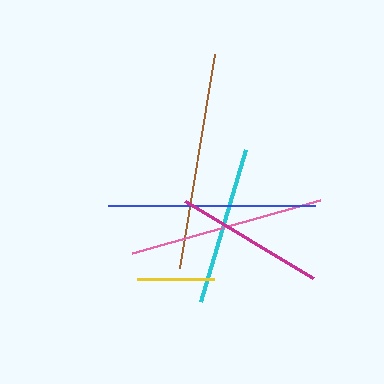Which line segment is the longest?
The brown line is the longest at approximately 216 pixels.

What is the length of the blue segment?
The blue segment is approximately 207 pixels long.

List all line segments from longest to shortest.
From longest to shortest: brown, blue, pink, cyan, magenta, yellow.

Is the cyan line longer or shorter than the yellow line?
The cyan line is longer than the yellow line.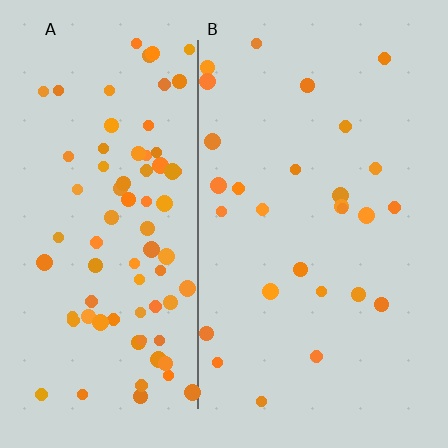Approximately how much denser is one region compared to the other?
Approximately 3.0× — region A over region B.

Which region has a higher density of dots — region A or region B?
A (the left).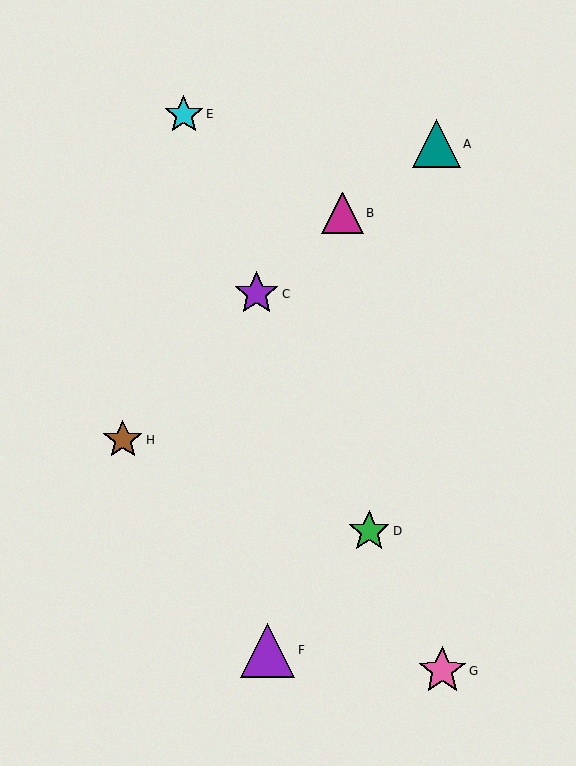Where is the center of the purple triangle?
The center of the purple triangle is at (268, 650).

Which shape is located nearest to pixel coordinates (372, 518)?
The green star (labeled D) at (369, 531) is nearest to that location.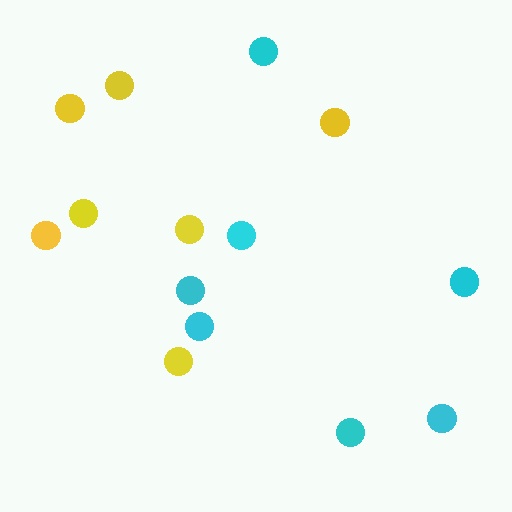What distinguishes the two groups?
There are 2 groups: one group of yellow circles (7) and one group of cyan circles (7).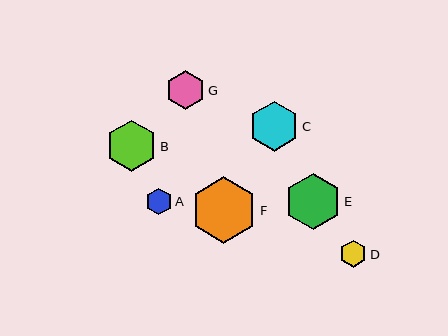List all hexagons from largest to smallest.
From largest to smallest: F, E, B, C, G, D, A.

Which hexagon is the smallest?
Hexagon A is the smallest with a size of approximately 27 pixels.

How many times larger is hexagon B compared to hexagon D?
Hexagon B is approximately 1.9 times the size of hexagon D.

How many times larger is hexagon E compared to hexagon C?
Hexagon E is approximately 1.1 times the size of hexagon C.